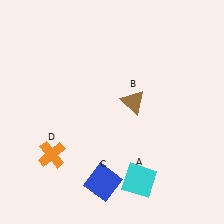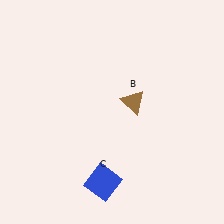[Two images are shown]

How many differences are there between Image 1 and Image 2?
There are 2 differences between the two images.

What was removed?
The cyan square (A), the orange cross (D) were removed in Image 2.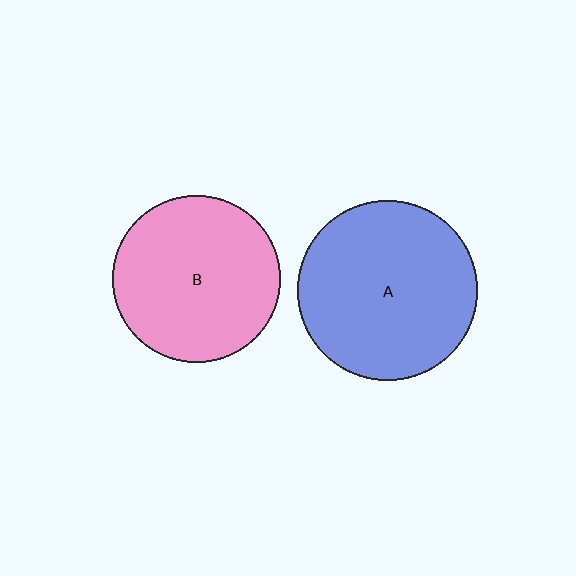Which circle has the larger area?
Circle A (blue).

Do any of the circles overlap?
No, none of the circles overlap.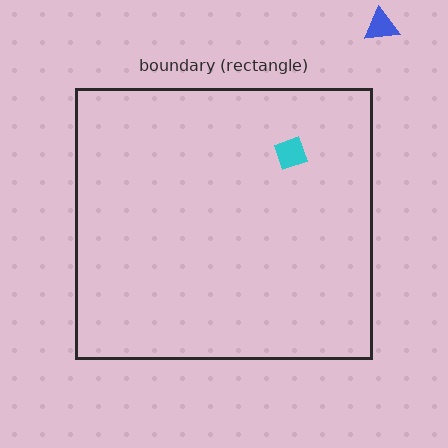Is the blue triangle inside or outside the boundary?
Outside.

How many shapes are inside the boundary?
1 inside, 1 outside.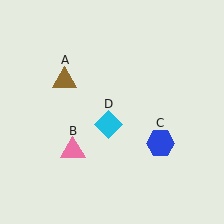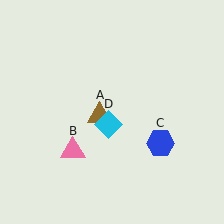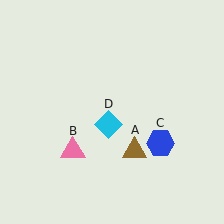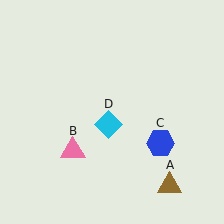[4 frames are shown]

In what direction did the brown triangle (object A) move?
The brown triangle (object A) moved down and to the right.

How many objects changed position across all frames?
1 object changed position: brown triangle (object A).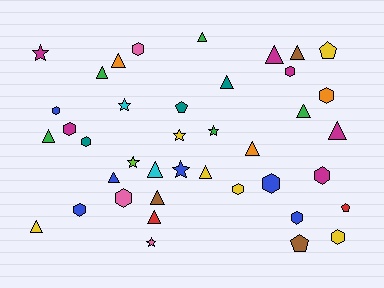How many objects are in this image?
There are 40 objects.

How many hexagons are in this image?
There are 13 hexagons.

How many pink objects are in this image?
There are 3 pink objects.